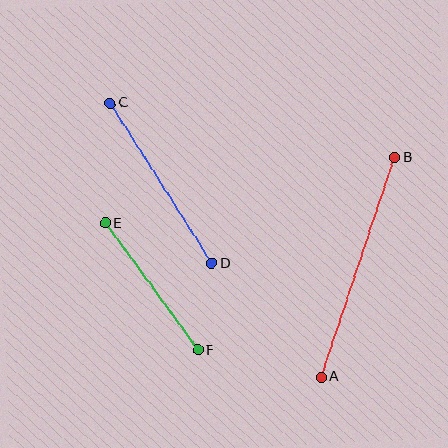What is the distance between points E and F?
The distance is approximately 158 pixels.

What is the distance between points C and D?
The distance is approximately 190 pixels.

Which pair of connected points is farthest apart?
Points A and B are farthest apart.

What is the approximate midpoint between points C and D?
The midpoint is at approximately (161, 183) pixels.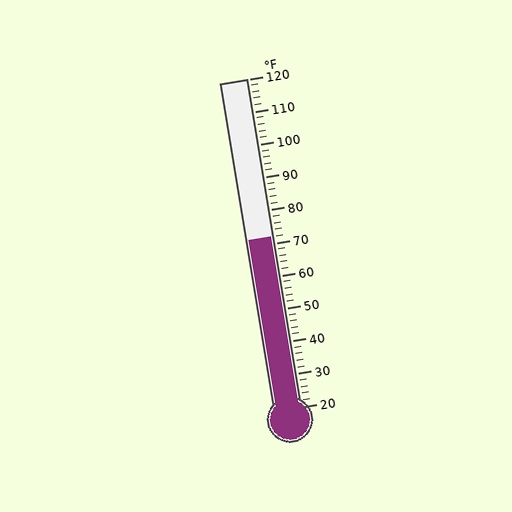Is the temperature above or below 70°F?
The temperature is above 70°F.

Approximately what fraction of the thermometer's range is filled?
The thermometer is filled to approximately 50% of its range.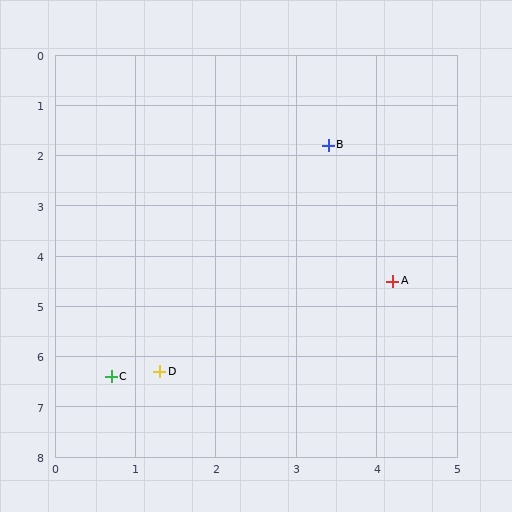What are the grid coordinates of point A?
Point A is at approximately (4.2, 4.5).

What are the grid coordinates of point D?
Point D is at approximately (1.3, 6.3).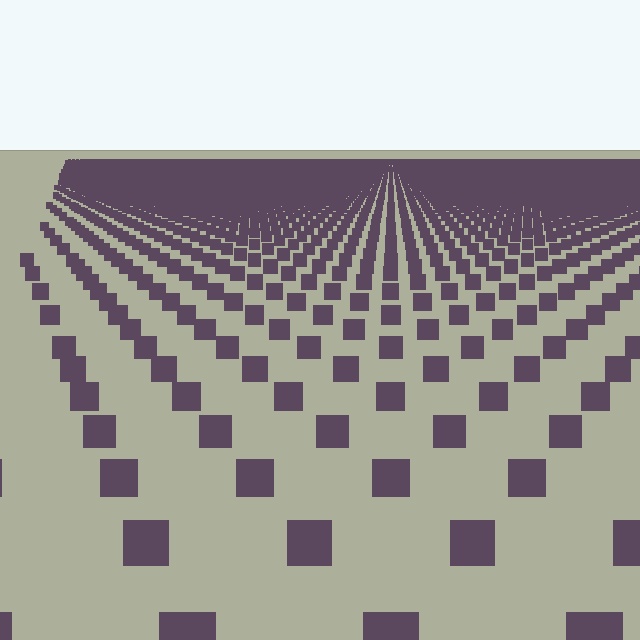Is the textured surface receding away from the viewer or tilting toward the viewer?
The surface is receding away from the viewer. Texture elements get smaller and denser toward the top.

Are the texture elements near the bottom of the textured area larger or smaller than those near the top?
Larger. Near the bottom, elements are closer to the viewer and appear at a bigger on-screen size.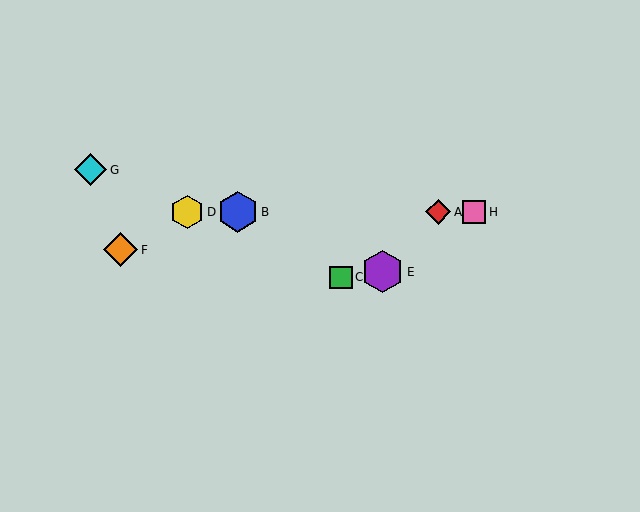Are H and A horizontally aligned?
Yes, both are at y≈212.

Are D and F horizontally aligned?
No, D is at y≈212 and F is at y≈250.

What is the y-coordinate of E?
Object E is at y≈272.